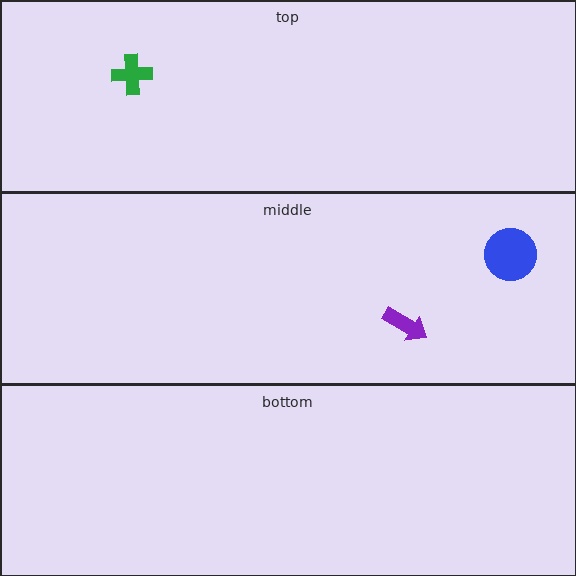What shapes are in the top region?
The green cross.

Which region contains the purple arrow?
The middle region.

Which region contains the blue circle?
The middle region.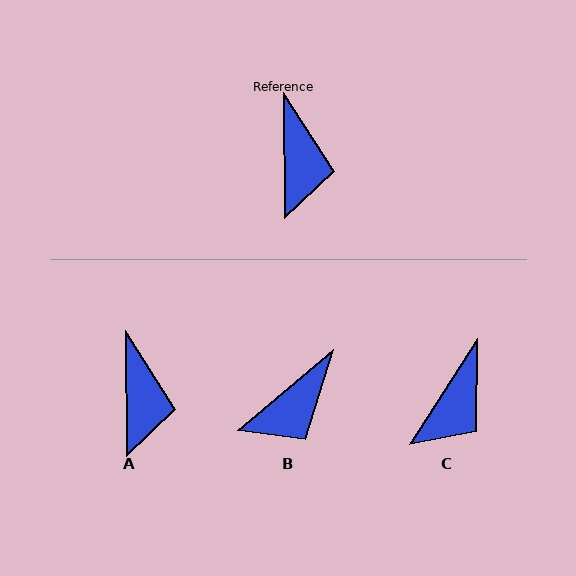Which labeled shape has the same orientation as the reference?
A.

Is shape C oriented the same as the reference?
No, it is off by about 33 degrees.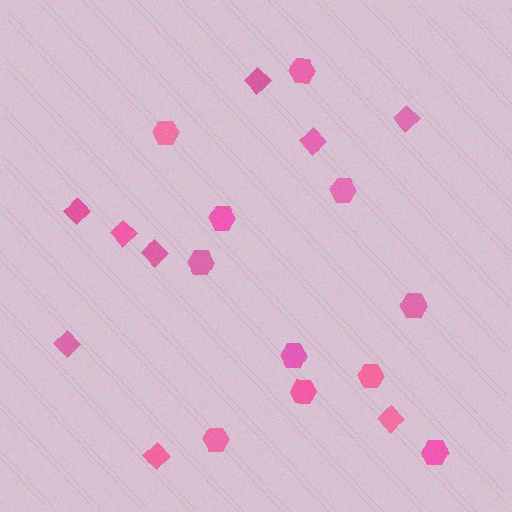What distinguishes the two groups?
There are 2 groups: one group of diamonds (9) and one group of hexagons (11).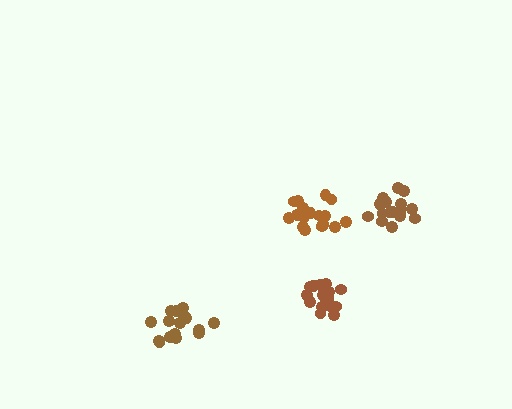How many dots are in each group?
Group 1: 16 dots, Group 2: 18 dots, Group 3: 16 dots, Group 4: 19 dots (69 total).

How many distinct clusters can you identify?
There are 4 distinct clusters.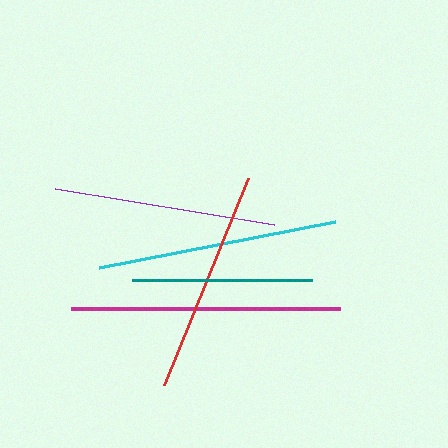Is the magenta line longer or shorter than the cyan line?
The magenta line is longer than the cyan line.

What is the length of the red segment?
The red segment is approximately 224 pixels long.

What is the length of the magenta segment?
The magenta segment is approximately 268 pixels long.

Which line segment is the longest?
The magenta line is the longest at approximately 268 pixels.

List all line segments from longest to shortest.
From longest to shortest: magenta, cyan, red, purple, teal.